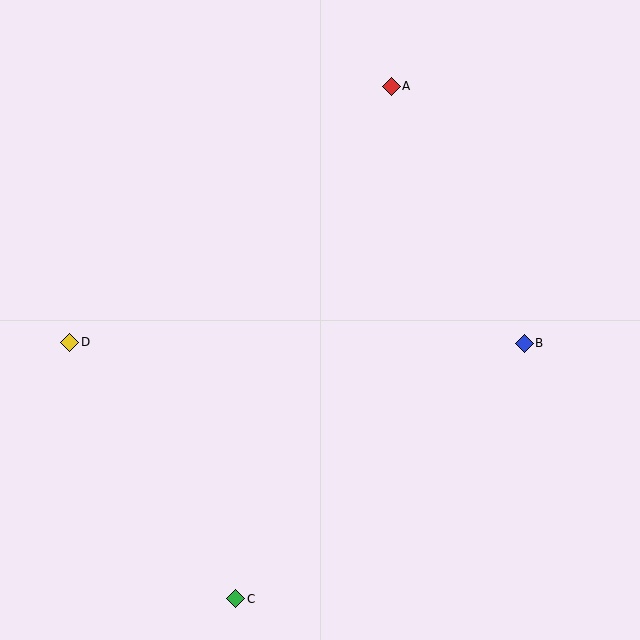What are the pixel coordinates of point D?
Point D is at (70, 342).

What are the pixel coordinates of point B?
Point B is at (524, 343).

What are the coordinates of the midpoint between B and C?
The midpoint between B and C is at (380, 471).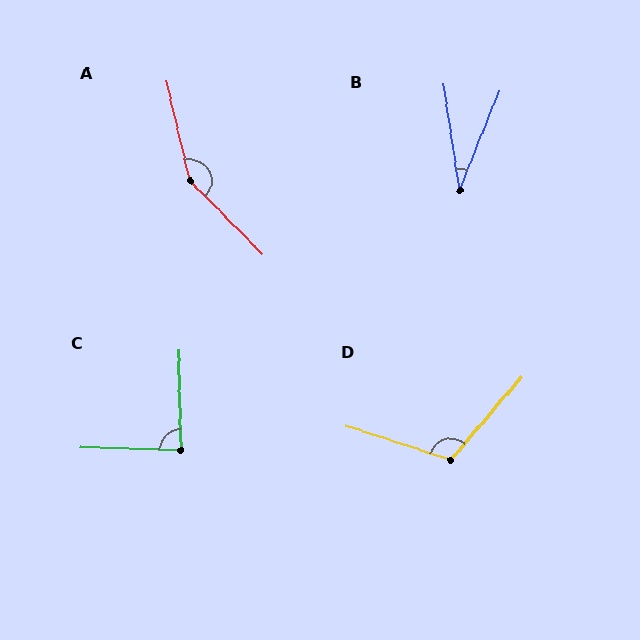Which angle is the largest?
A, at approximately 148 degrees.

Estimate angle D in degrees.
Approximately 113 degrees.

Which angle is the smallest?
B, at approximately 30 degrees.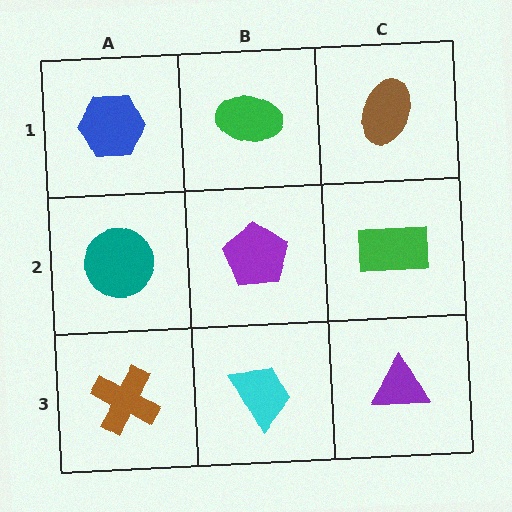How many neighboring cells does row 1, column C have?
2.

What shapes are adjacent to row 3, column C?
A green rectangle (row 2, column C), a cyan trapezoid (row 3, column B).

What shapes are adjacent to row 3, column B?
A purple pentagon (row 2, column B), a brown cross (row 3, column A), a purple triangle (row 3, column C).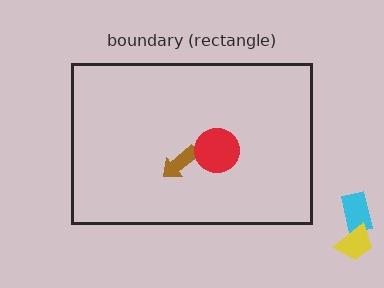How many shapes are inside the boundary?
2 inside, 2 outside.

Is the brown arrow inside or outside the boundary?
Inside.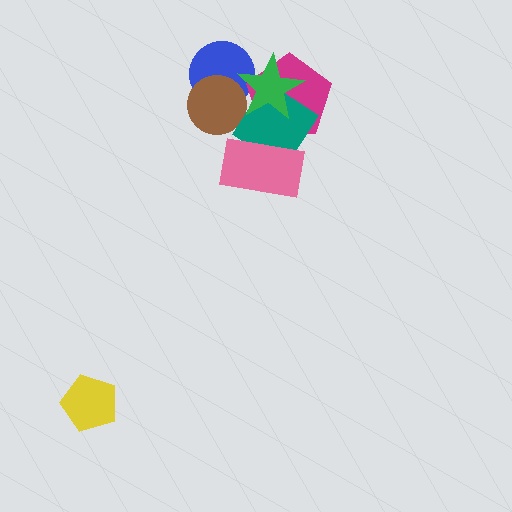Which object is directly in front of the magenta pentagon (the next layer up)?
The teal diamond is directly in front of the magenta pentagon.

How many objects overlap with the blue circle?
2 objects overlap with the blue circle.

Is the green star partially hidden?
No, no other shape covers it.